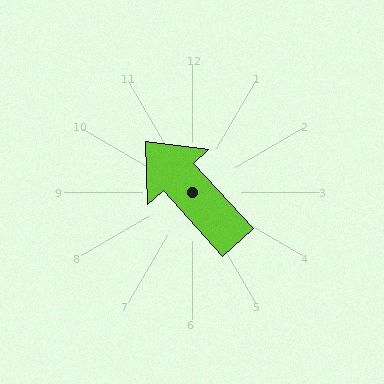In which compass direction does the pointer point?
Northwest.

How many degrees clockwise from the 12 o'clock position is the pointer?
Approximately 318 degrees.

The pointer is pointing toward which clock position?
Roughly 11 o'clock.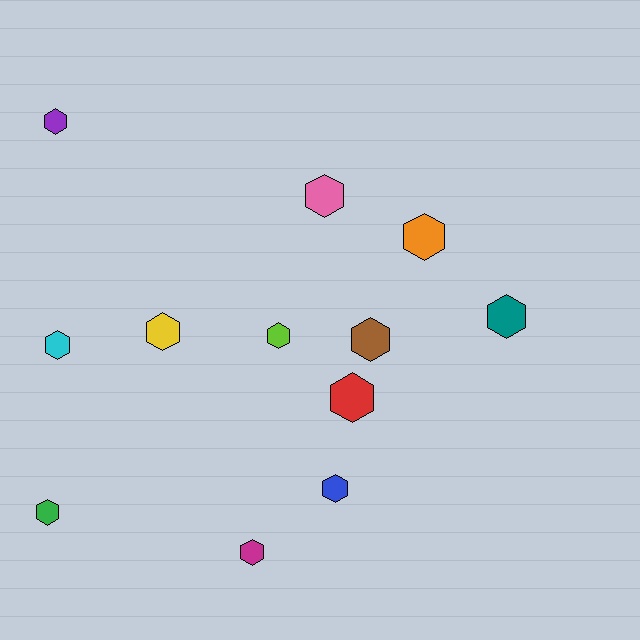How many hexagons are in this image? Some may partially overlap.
There are 12 hexagons.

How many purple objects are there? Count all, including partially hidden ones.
There is 1 purple object.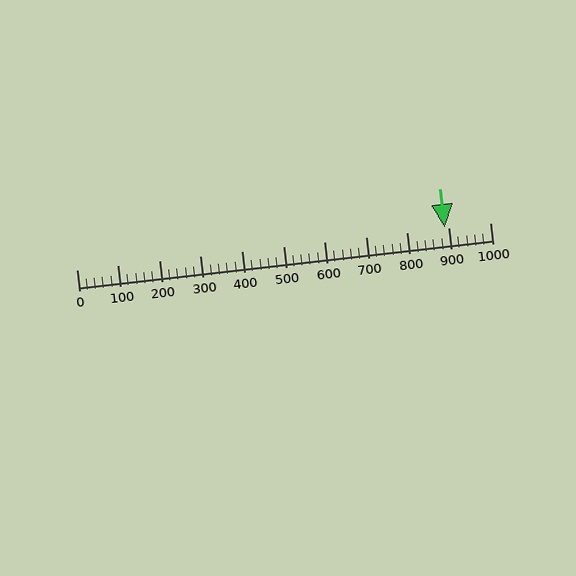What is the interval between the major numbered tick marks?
The major tick marks are spaced 100 units apart.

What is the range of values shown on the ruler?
The ruler shows values from 0 to 1000.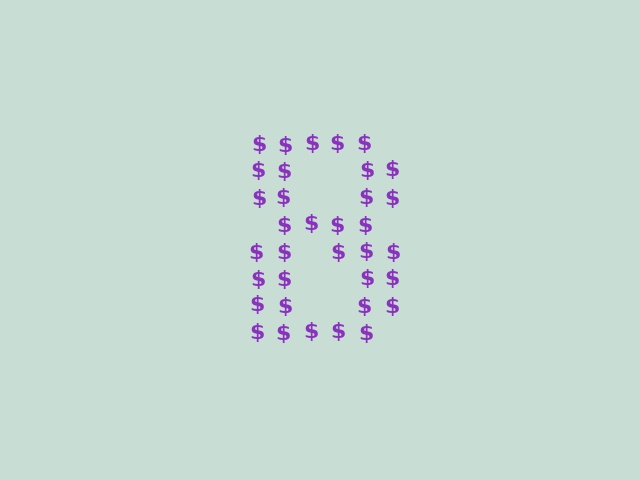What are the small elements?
The small elements are dollar signs.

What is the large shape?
The large shape is the digit 8.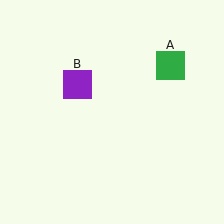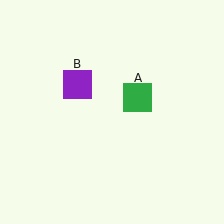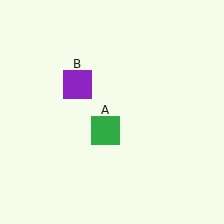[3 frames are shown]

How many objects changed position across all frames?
1 object changed position: green square (object A).